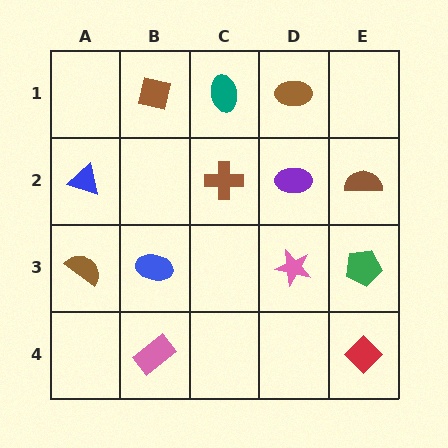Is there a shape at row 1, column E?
No, that cell is empty.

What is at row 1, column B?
A brown square.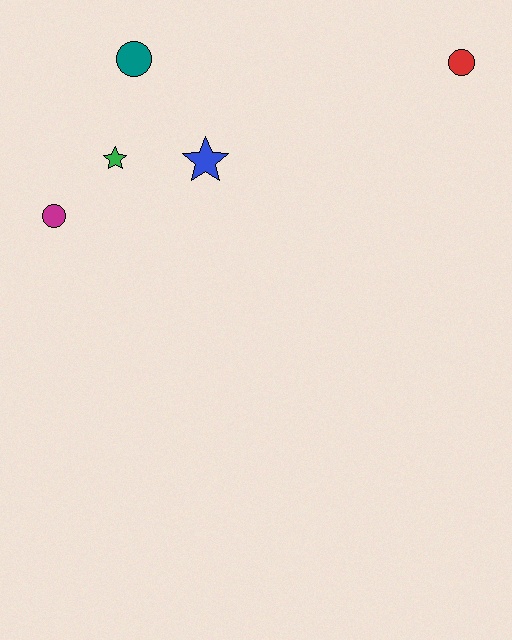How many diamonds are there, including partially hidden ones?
There are no diamonds.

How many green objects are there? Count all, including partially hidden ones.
There is 1 green object.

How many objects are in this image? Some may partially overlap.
There are 5 objects.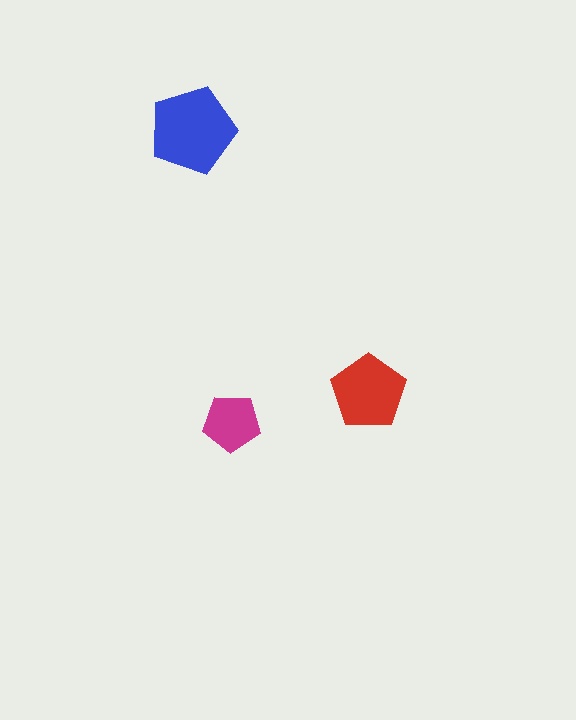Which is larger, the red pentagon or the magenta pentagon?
The red one.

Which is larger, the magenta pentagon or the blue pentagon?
The blue one.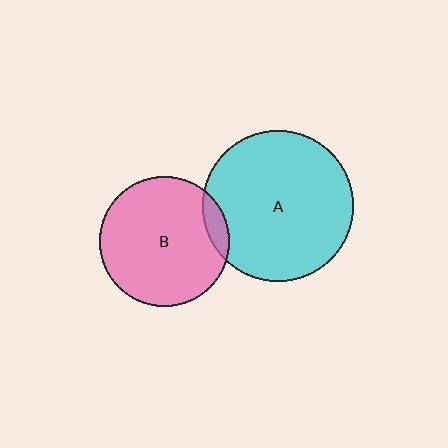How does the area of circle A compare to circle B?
Approximately 1.3 times.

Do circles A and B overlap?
Yes.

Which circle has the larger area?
Circle A (cyan).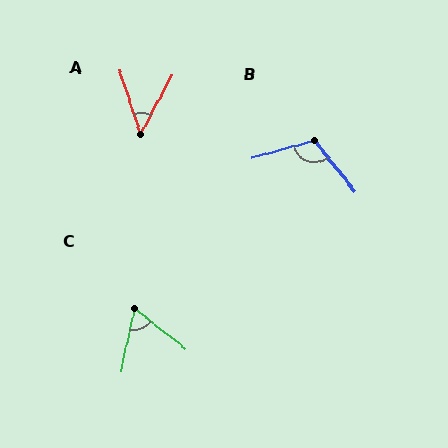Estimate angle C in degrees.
Approximately 63 degrees.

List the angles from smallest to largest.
A (47°), C (63°), B (113°).